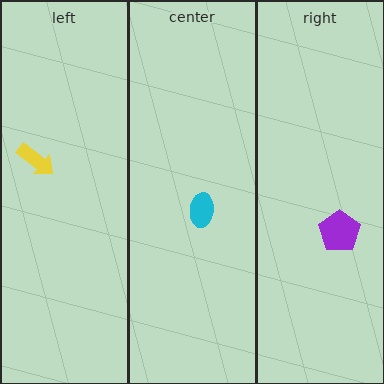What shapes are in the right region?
The purple pentagon.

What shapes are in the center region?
The cyan ellipse.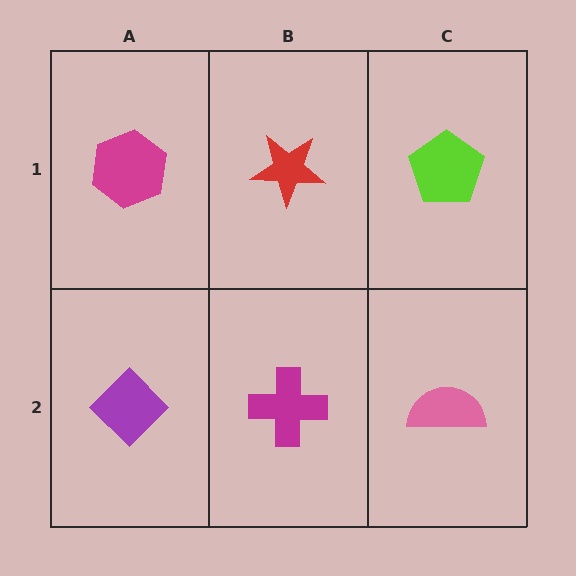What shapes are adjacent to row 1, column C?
A pink semicircle (row 2, column C), a red star (row 1, column B).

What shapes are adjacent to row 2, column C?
A lime pentagon (row 1, column C), a magenta cross (row 2, column B).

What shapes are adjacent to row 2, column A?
A magenta hexagon (row 1, column A), a magenta cross (row 2, column B).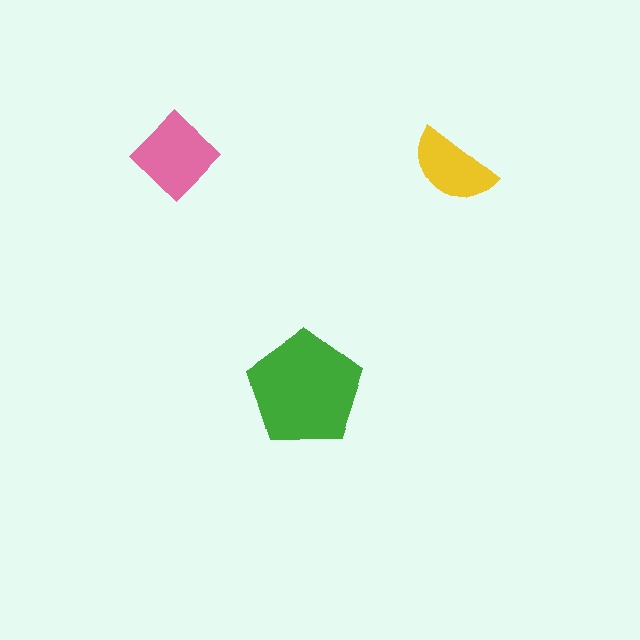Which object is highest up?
The pink diamond is topmost.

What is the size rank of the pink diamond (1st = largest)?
2nd.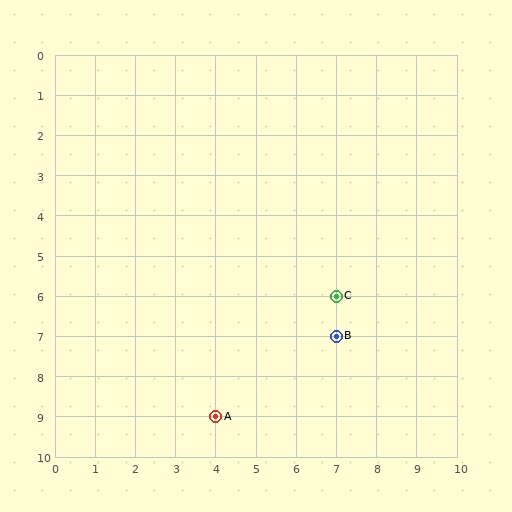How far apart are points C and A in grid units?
Points C and A are 3 columns and 3 rows apart (about 4.2 grid units diagonally).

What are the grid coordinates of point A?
Point A is at grid coordinates (4, 9).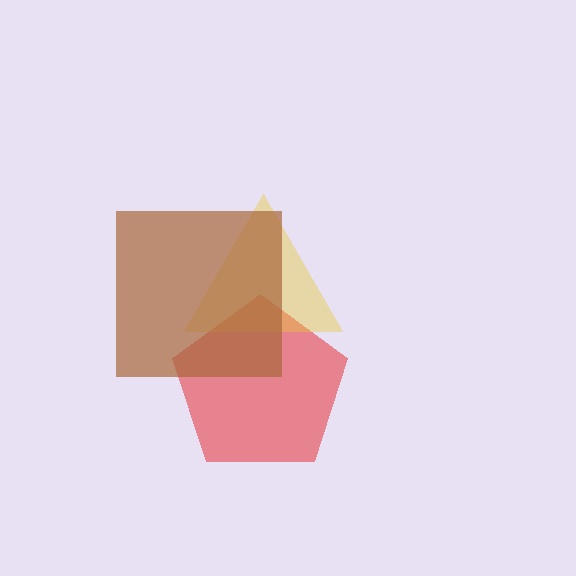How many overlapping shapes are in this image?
There are 3 overlapping shapes in the image.